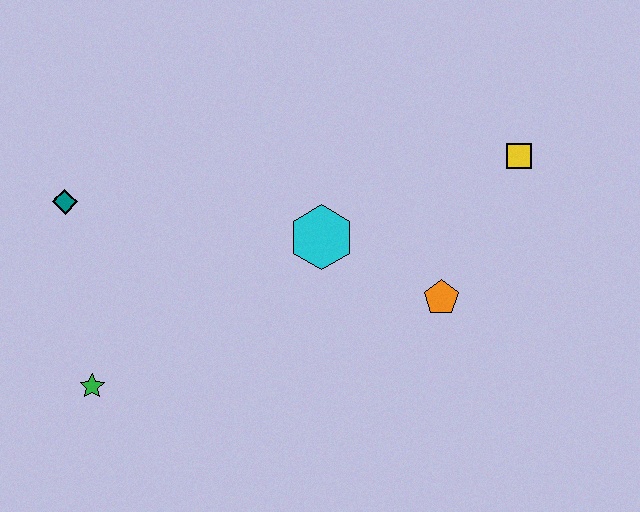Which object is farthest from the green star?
The yellow square is farthest from the green star.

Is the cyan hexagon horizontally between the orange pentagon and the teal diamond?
Yes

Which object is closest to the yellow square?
The orange pentagon is closest to the yellow square.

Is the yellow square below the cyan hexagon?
No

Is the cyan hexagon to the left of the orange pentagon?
Yes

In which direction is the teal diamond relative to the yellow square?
The teal diamond is to the left of the yellow square.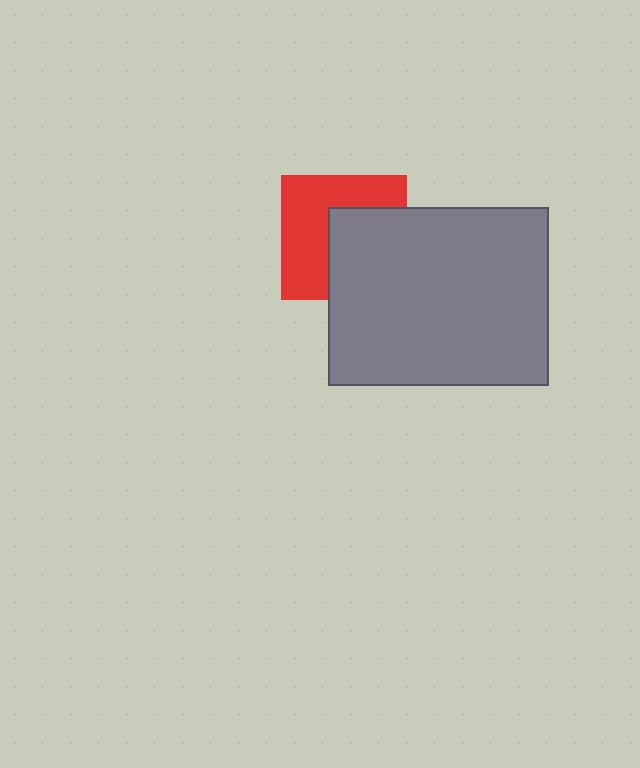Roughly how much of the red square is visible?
About half of it is visible (roughly 53%).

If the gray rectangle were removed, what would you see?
You would see the complete red square.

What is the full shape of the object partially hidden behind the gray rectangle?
The partially hidden object is a red square.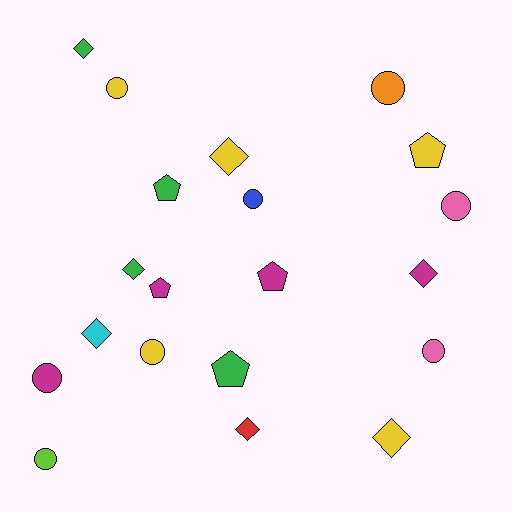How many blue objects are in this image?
There is 1 blue object.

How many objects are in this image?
There are 20 objects.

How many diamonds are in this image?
There are 7 diamonds.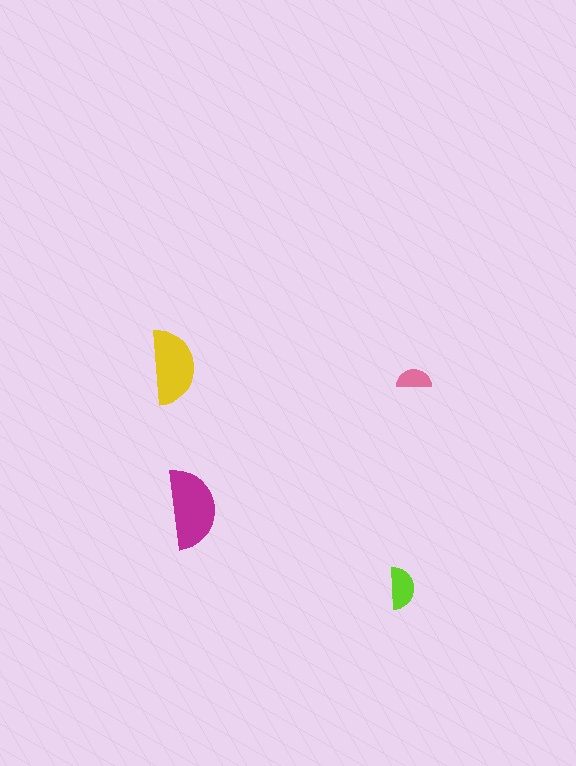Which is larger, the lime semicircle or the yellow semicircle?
The yellow one.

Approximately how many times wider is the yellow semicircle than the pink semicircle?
About 2 times wider.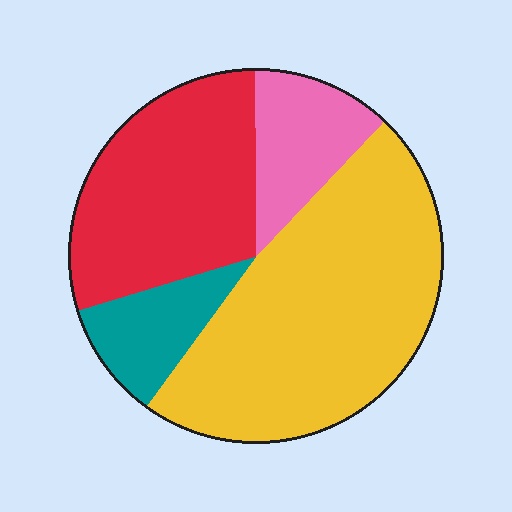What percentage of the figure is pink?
Pink takes up about one eighth (1/8) of the figure.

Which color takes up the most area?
Yellow, at roughly 50%.